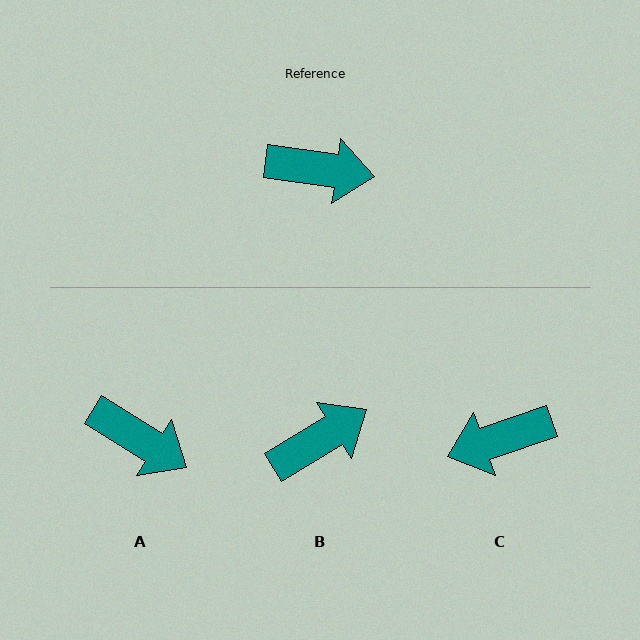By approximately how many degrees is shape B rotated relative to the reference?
Approximately 40 degrees counter-clockwise.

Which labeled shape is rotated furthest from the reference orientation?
C, about 153 degrees away.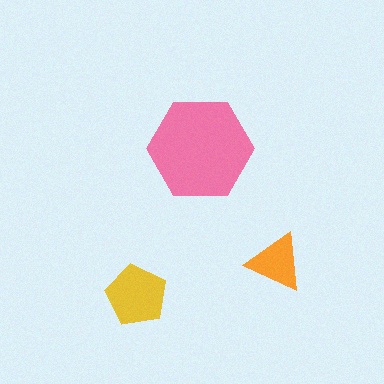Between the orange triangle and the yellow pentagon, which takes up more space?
The yellow pentagon.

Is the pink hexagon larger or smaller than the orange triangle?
Larger.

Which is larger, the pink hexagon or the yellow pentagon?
The pink hexagon.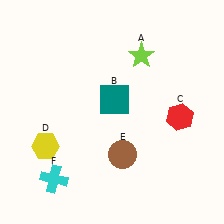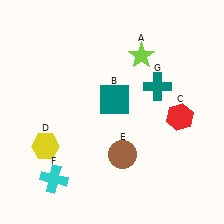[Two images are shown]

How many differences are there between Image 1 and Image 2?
There is 1 difference between the two images.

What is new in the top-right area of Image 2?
A teal cross (G) was added in the top-right area of Image 2.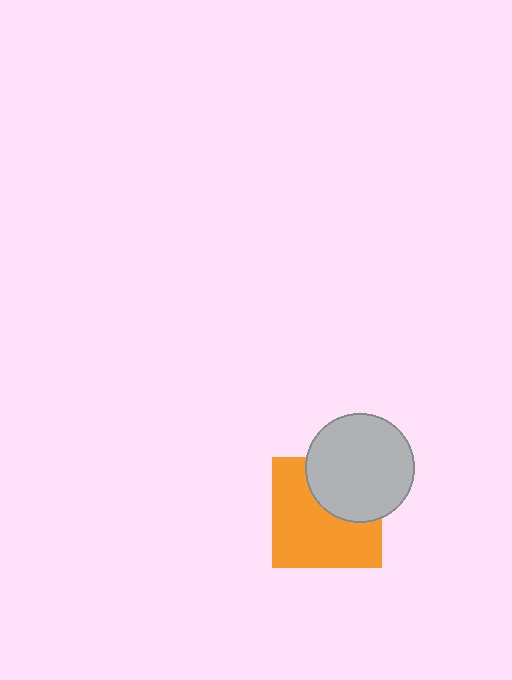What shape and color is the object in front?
The object in front is a light gray circle.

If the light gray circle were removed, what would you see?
You would see the complete orange square.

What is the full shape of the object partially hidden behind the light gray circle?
The partially hidden object is an orange square.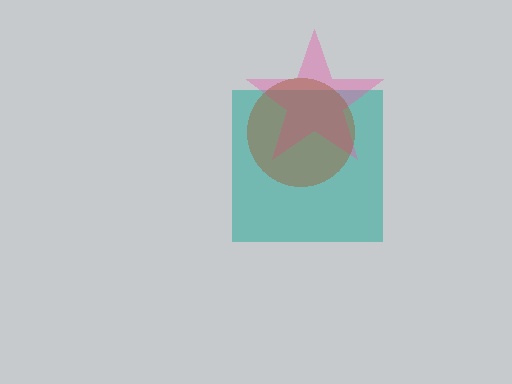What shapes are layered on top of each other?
The layered shapes are: a teal square, a pink star, a brown circle.